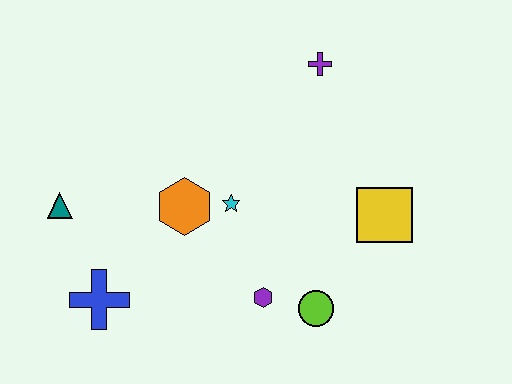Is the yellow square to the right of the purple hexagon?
Yes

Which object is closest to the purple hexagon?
The lime circle is closest to the purple hexagon.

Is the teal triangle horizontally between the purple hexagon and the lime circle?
No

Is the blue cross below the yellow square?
Yes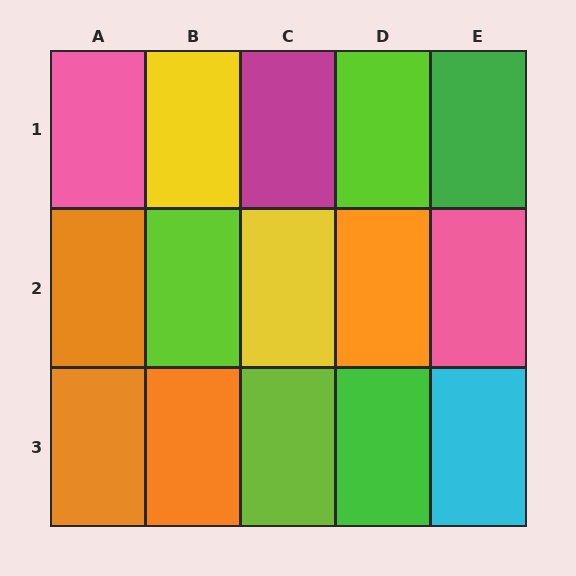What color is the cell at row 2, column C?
Yellow.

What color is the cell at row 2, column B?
Lime.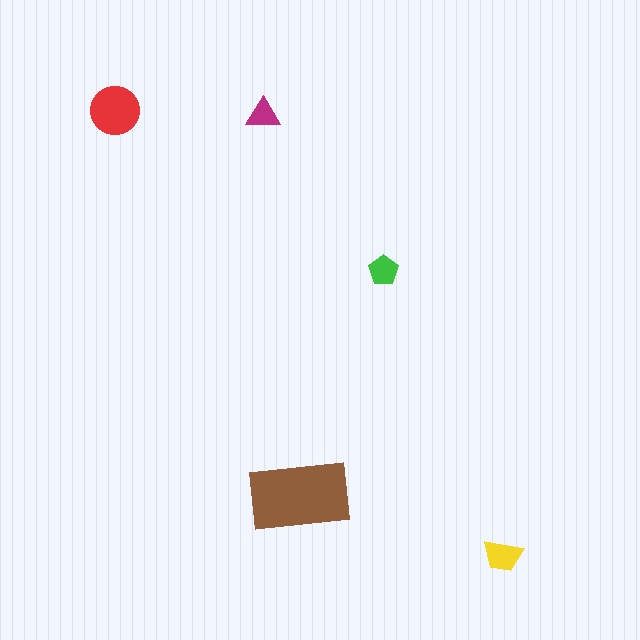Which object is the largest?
The brown rectangle.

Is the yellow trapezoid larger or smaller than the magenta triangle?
Larger.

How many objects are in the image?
There are 5 objects in the image.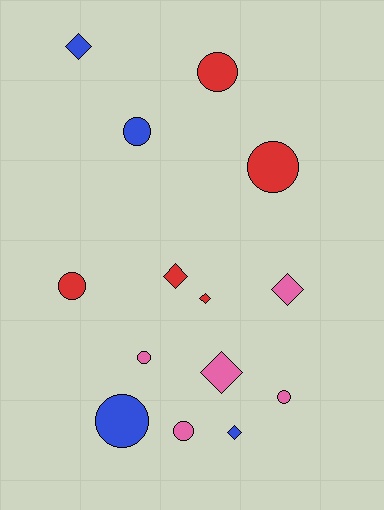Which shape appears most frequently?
Circle, with 8 objects.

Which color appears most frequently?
Red, with 5 objects.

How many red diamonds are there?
There are 2 red diamonds.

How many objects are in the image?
There are 14 objects.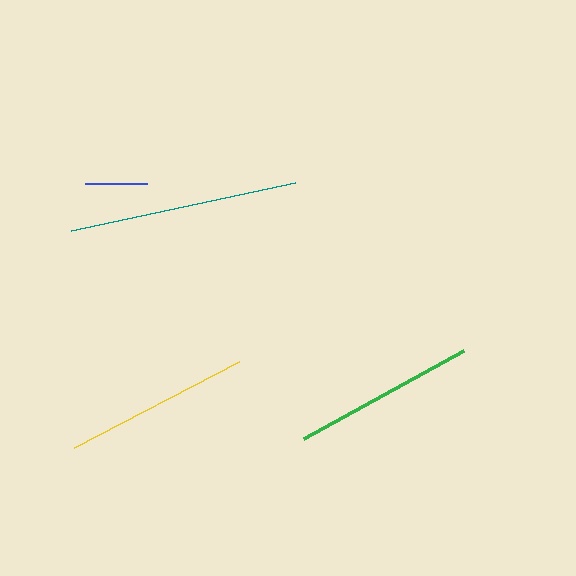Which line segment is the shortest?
The blue line is the shortest at approximately 62 pixels.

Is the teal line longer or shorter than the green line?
The teal line is longer than the green line.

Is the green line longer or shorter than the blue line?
The green line is longer than the blue line.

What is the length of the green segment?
The green segment is approximately 183 pixels long.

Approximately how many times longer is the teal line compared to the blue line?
The teal line is approximately 3.7 times the length of the blue line.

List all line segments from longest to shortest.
From longest to shortest: teal, yellow, green, blue.